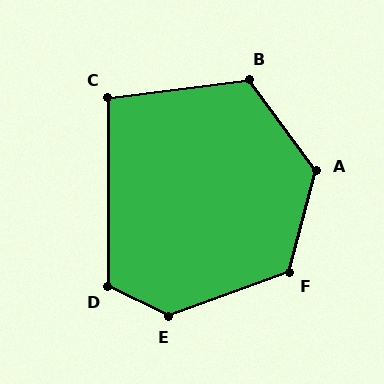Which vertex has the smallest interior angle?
C, at approximately 97 degrees.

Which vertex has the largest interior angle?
E, at approximately 134 degrees.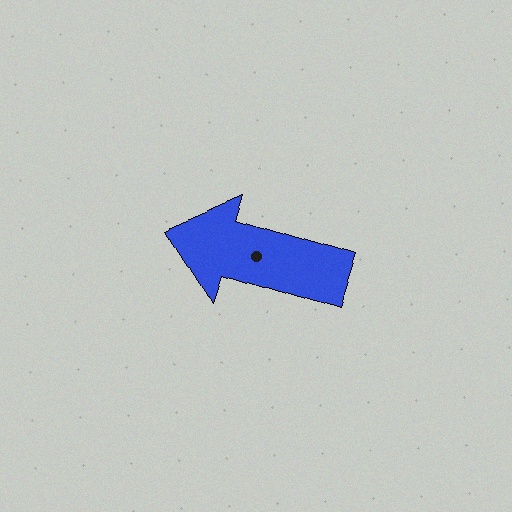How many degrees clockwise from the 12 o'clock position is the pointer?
Approximately 287 degrees.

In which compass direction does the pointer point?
West.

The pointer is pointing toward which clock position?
Roughly 10 o'clock.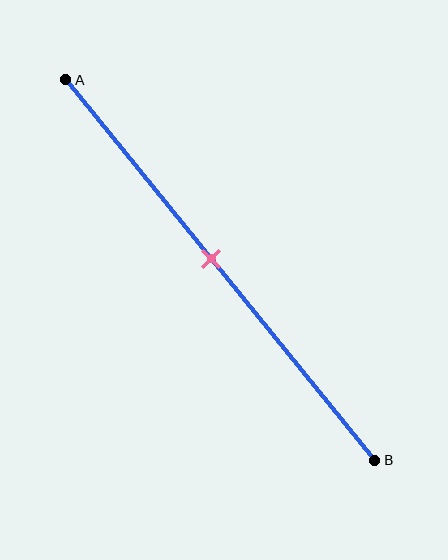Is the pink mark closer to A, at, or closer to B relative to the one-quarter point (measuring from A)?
The pink mark is closer to point B than the one-quarter point of segment AB.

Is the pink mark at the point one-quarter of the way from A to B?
No, the mark is at about 45% from A, not at the 25% one-quarter point.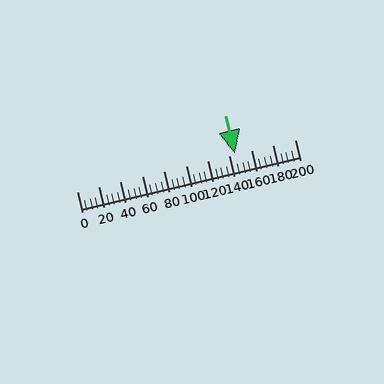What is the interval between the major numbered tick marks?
The major tick marks are spaced 20 units apart.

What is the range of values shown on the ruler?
The ruler shows values from 0 to 200.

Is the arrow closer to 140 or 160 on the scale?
The arrow is closer to 140.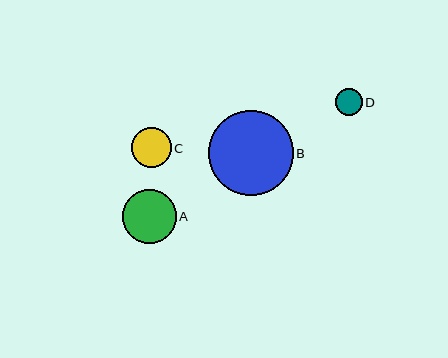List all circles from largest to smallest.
From largest to smallest: B, A, C, D.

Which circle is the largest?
Circle B is the largest with a size of approximately 85 pixels.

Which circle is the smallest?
Circle D is the smallest with a size of approximately 27 pixels.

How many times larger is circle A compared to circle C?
Circle A is approximately 1.3 times the size of circle C.